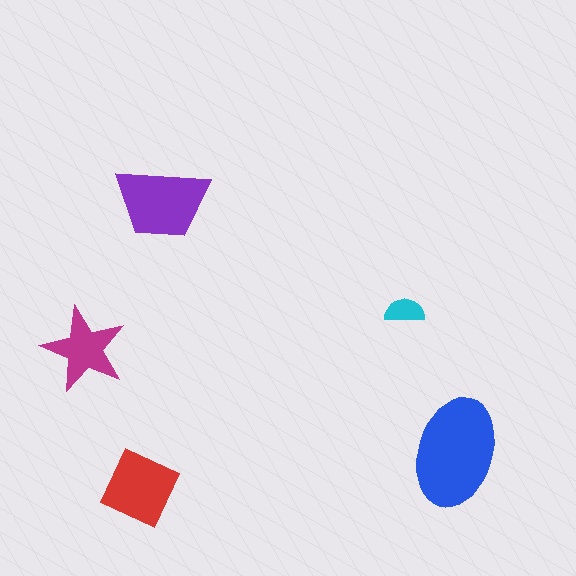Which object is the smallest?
The cyan semicircle.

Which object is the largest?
The blue ellipse.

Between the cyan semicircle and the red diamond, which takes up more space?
The red diamond.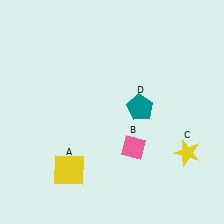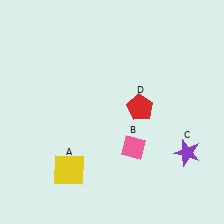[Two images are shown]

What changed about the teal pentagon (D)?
In Image 1, D is teal. In Image 2, it changed to red.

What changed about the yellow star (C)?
In Image 1, C is yellow. In Image 2, it changed to purple.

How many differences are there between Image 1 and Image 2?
There are 2 differences between the two images.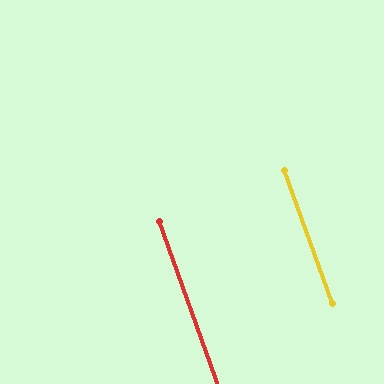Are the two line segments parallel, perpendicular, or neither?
Parallel — their directions differ by only 0.2°.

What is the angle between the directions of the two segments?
Approximately 0 degrees.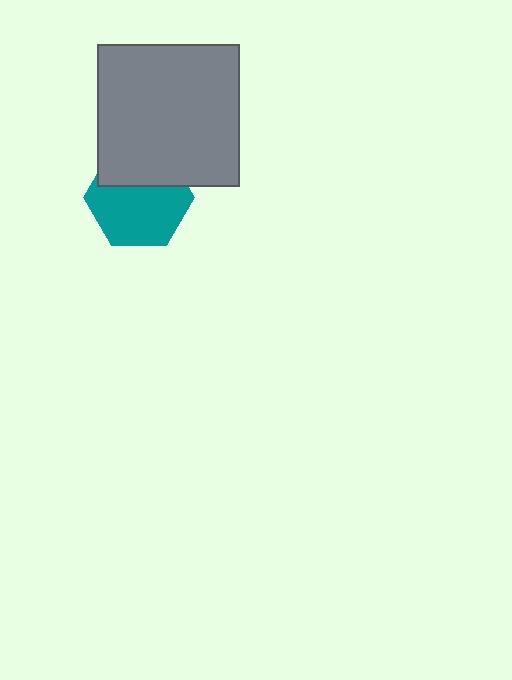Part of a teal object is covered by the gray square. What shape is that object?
It is a hexagon.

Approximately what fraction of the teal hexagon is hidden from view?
Roughly 36% of the teal hexagon is hidden behind the gray square.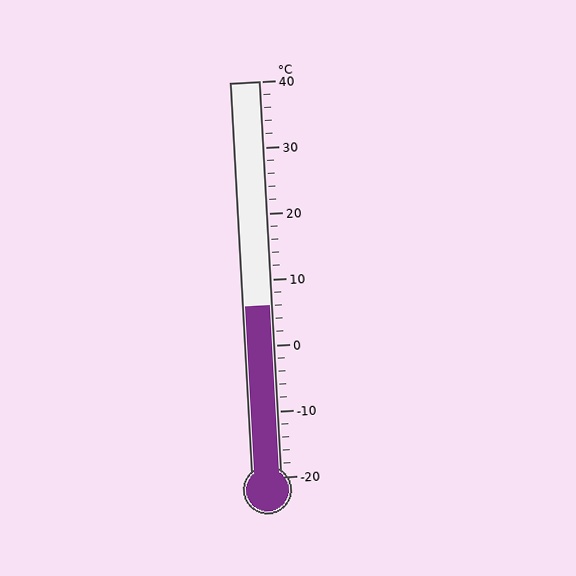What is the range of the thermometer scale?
The thermometer scale ranges from -20°C to 40°C.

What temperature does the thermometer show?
The thermometer shows approximately 6°C.